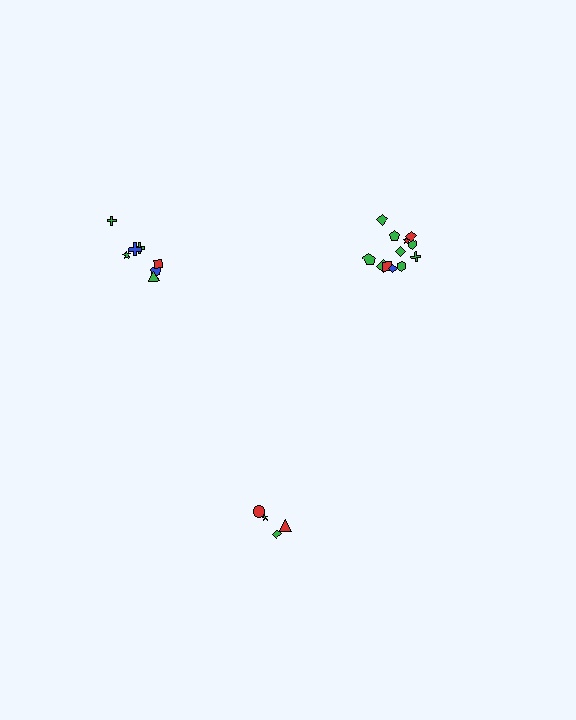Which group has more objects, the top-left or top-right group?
The top-right group.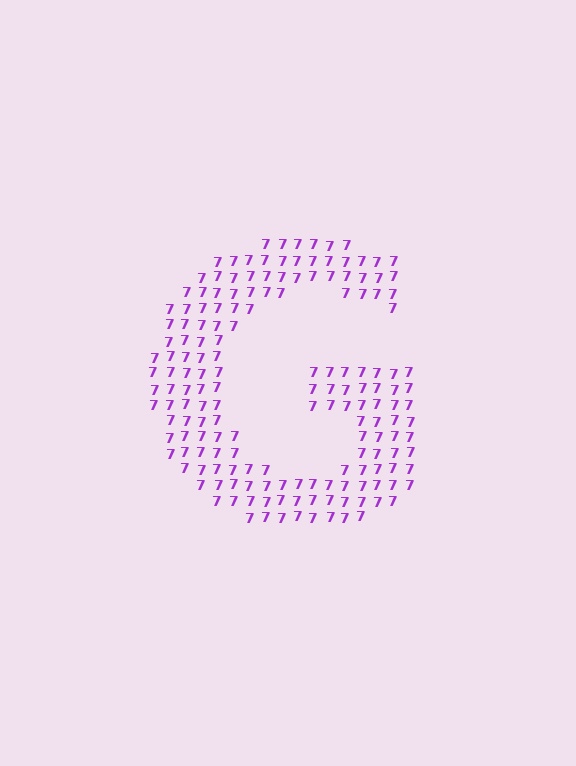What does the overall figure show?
The overall figure shows the letter G.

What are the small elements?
The small elements are digit 7's.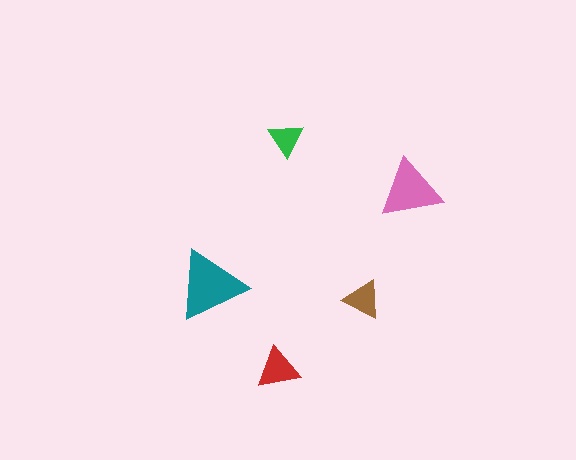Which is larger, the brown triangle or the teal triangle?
The teal one.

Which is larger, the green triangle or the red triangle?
The red one.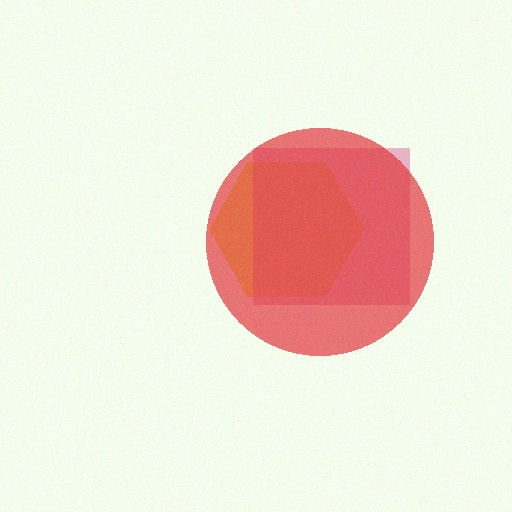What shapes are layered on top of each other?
The layered shapes are: a yellow hexagon, a pink square, a red circle.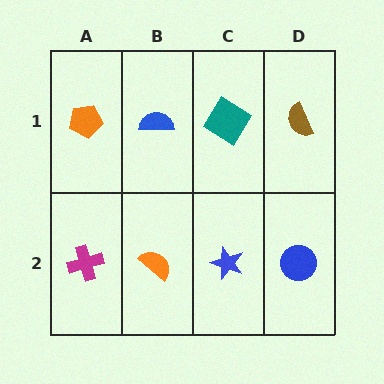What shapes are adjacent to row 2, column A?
An orange pentagon (row 1, column A), an orange semicircle (row 2, column B).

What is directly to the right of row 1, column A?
A blue semicircle.